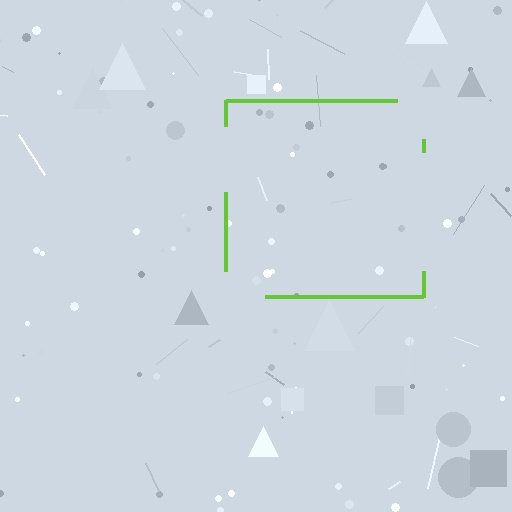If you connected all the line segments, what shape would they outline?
They would outline a square.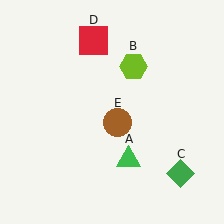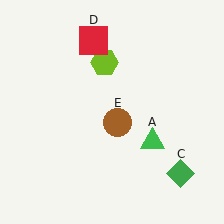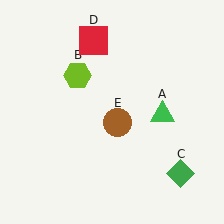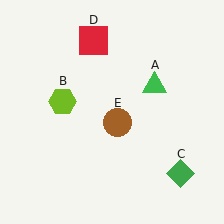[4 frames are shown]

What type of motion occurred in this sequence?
The green triangle (object A), lime hexagon (object B) rotated counterclockwise around the center of the scene.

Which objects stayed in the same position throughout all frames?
Green diamond (object C) and red square (object D) and brown circle (object E) remained stationary.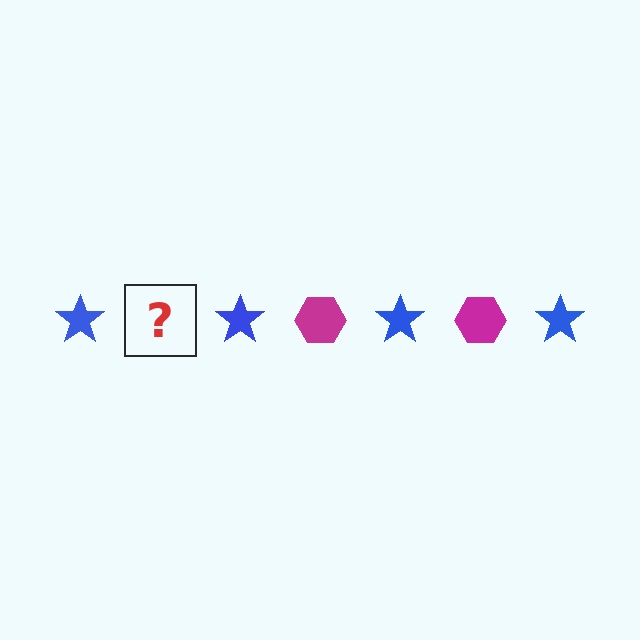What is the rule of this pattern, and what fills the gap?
The rule is that the pattern alternates between blue star and magenta hexagon. The gap should be filled with a magenta hexagon.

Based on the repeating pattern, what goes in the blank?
The blank should be a magenta hexagon.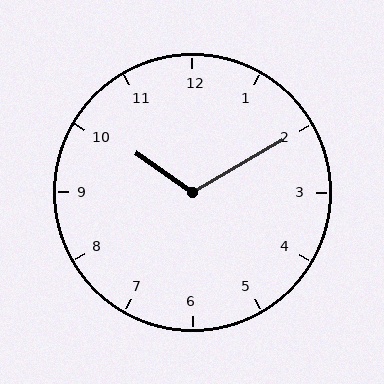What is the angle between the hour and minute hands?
Approximately 115 degrees.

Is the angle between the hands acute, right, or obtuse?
It is obtuse.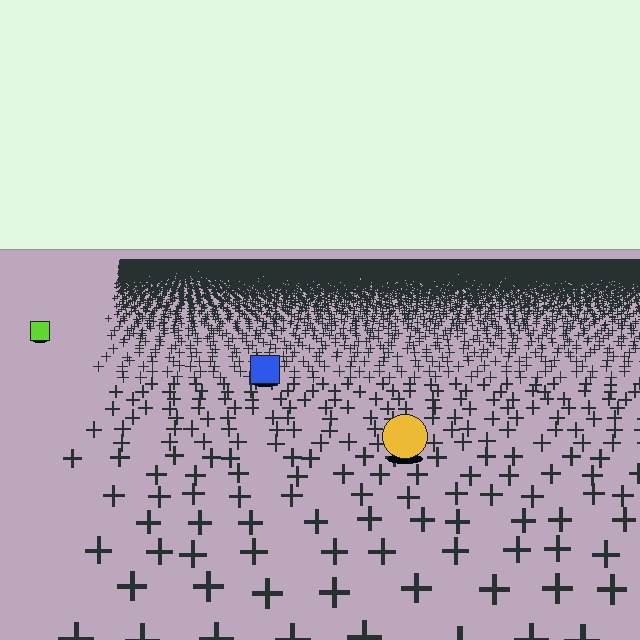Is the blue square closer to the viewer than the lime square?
Yes. The blue square is closer — you can tell from the texture gradient: the ground texture is coarser near it.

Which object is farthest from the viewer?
The lime square is farthest from the viewer. It appears smaller and the ground texture around it is denser.